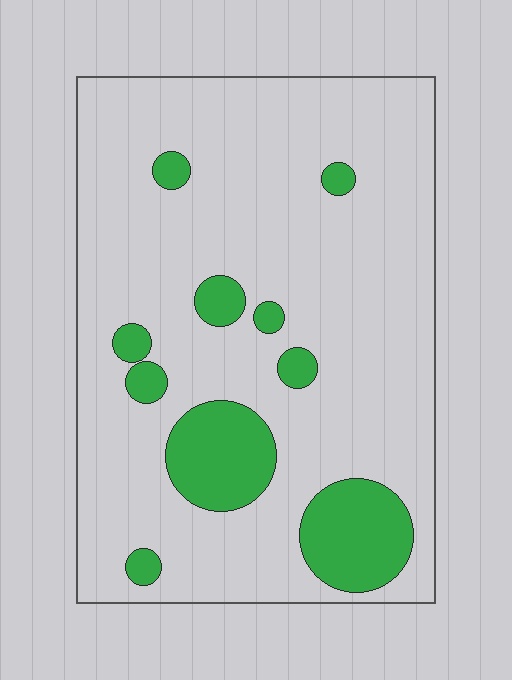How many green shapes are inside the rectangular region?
10.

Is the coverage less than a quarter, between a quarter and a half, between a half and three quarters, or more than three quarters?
Less than a quarter.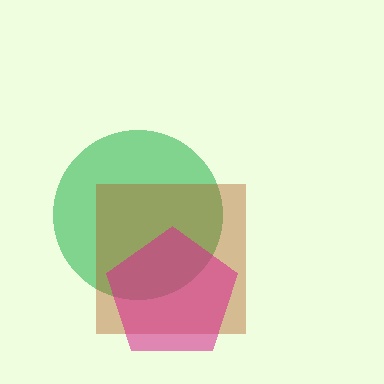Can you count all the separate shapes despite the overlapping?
Yes, there are 3 separate shapes.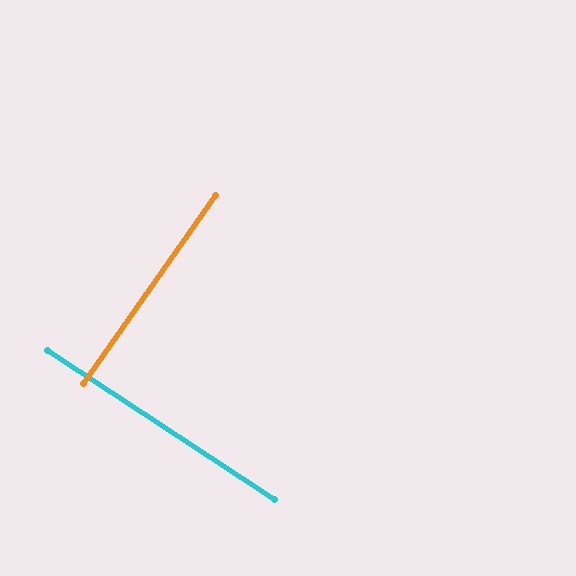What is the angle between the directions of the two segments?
Approximately 88 degrees.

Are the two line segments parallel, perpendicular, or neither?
Perpendicular — they meet at approximately 88°.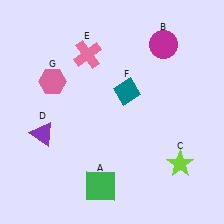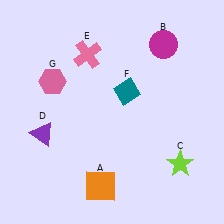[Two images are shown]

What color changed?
The square (A) changed from green in Image 1 to orange in Image 2.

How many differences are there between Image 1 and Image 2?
There is 1 difference between the two images.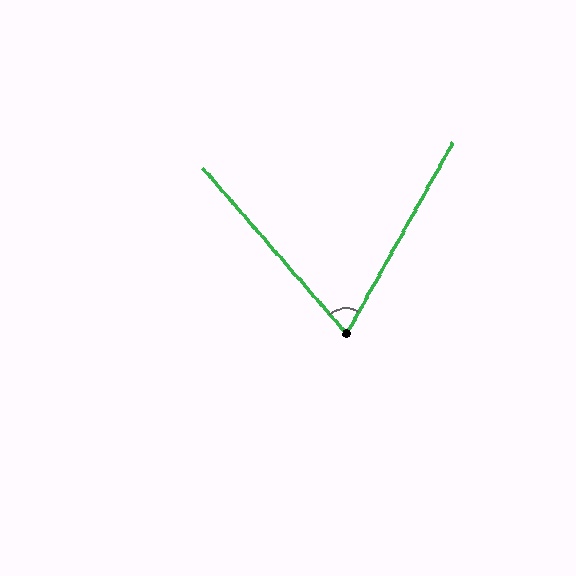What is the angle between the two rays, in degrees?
Approximately 70 degrees.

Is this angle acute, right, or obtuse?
It is acute.